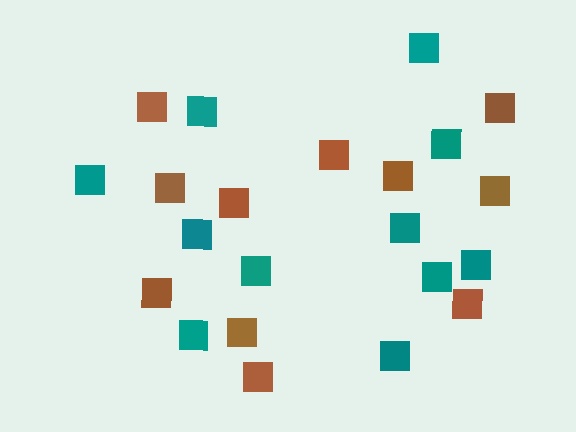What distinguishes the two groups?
There are 2 groups: one group of brown squares (11) and one group of teal squares (11).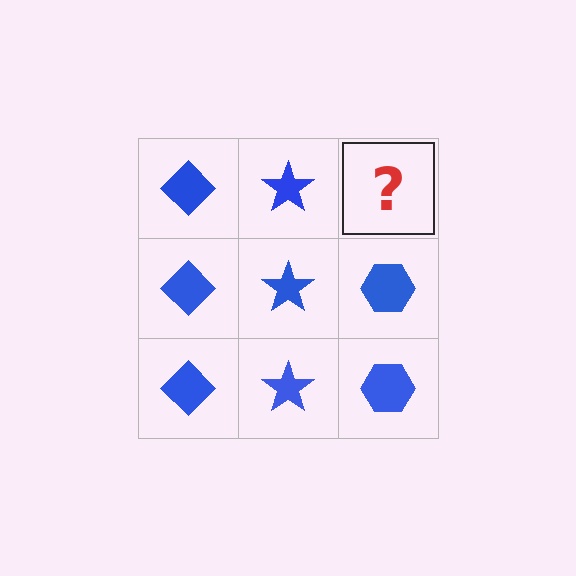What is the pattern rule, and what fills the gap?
The rule is that each column has a consistent shape. The gap should be filled with a blue hexagon.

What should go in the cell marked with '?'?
The missing cell should contain a blue hexagon.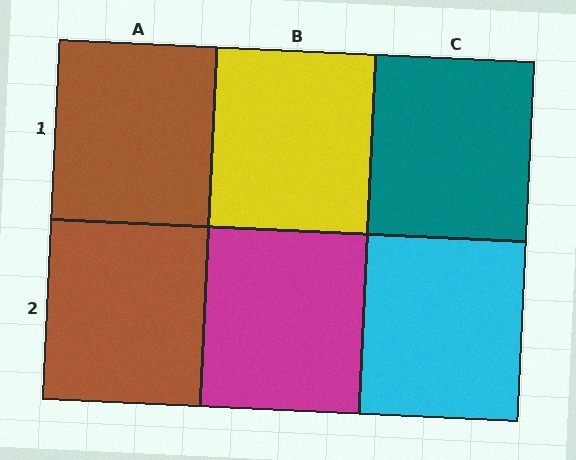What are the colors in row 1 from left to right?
Brown, yellow, teal.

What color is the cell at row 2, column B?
Magenta.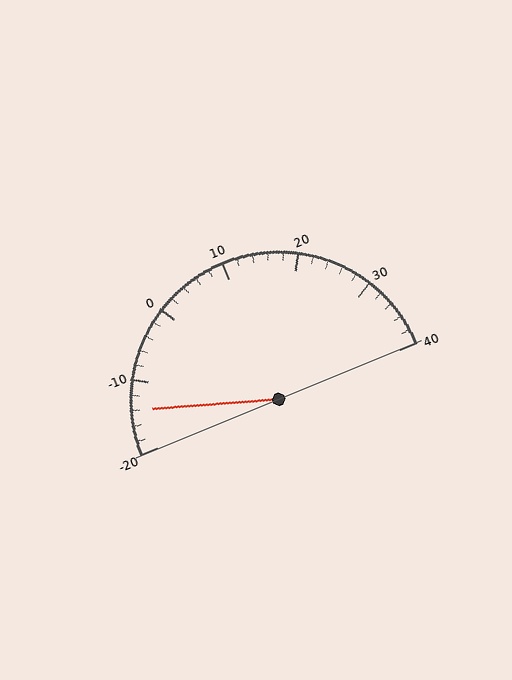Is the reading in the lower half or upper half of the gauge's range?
The reading is in the lower half of the range (-20 to 40).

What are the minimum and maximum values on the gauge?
The gauge ranges from -20 to 40.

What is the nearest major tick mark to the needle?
The nearest major tick mark is -10.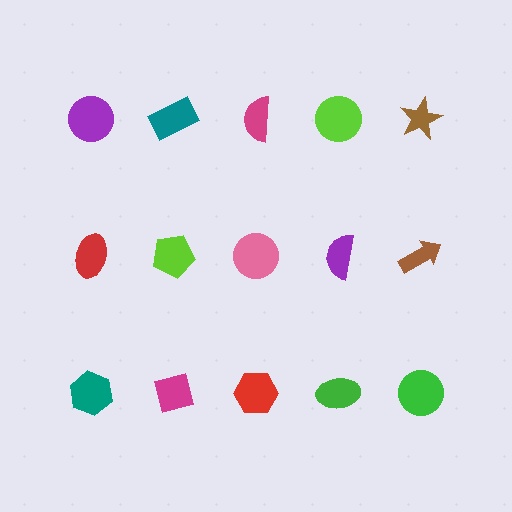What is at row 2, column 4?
A purple semicircle.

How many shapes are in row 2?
5 shapes.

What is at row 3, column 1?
A teal hexagon.